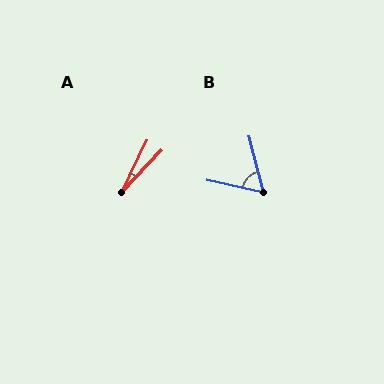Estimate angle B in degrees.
Approximately 63 degrees.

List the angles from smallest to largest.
A (18°), B (63°).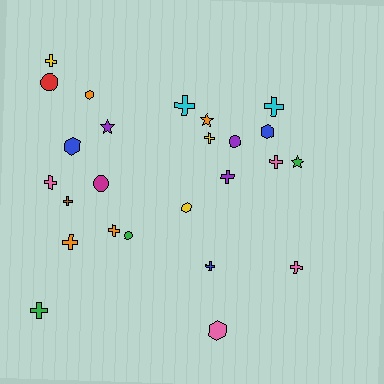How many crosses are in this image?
There are 13 crosses.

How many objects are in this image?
There are 25 objects.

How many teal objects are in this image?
There are no teal objects.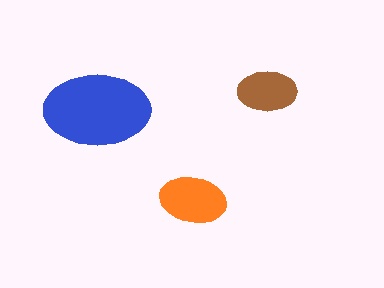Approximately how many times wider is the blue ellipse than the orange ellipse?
About 1.5 times wider.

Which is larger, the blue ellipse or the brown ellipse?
The blue one.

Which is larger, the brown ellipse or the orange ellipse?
The orange one.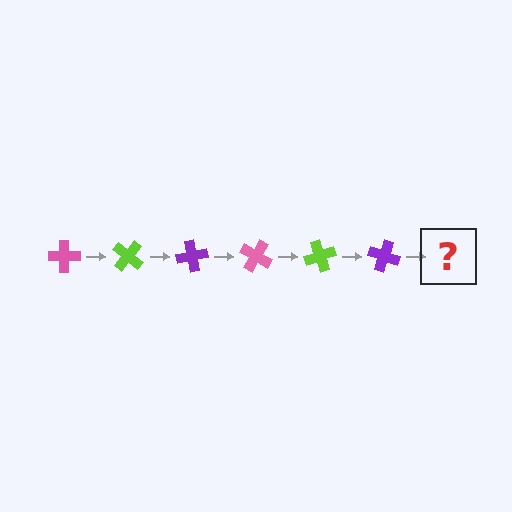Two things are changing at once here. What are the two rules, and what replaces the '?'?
The two rules are that it rotates 40 degrees each step and the color cycles through pink, lime, and purple. The '?' should be a pink cross, rotated 240 degrees from the start.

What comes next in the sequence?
The next element should be a pink cross, rotated 240 degrees from the start.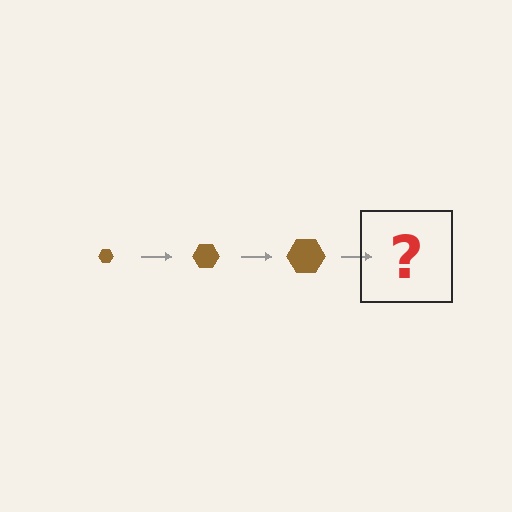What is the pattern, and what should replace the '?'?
The pattern is that the hexagon gets progressively larger each step. The '?' should be a brown hexagon, larger than the previous one.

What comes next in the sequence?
The next element should be a brown hexagon, larger than the previous one.